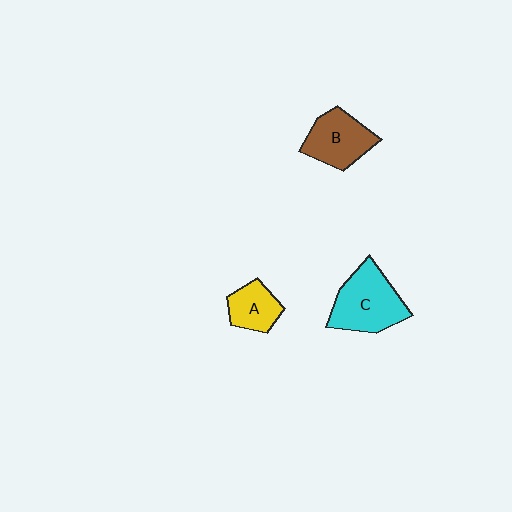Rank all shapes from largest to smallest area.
From largest to smallest: C (cyan), B (brown), A (yellow).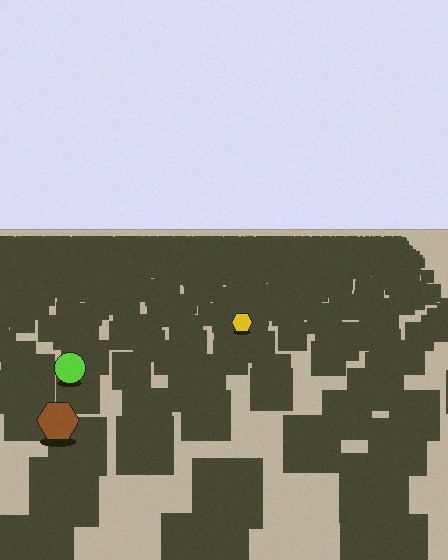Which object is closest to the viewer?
The brown hexagon is closest. The texture marks near it are larger and more spread out.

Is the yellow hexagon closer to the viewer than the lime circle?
No. The lime circle is closer — you can tell from the texture gradient: the ground texture is coarser near it.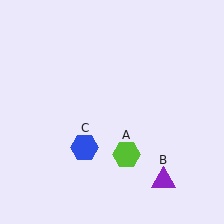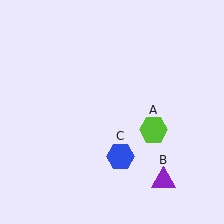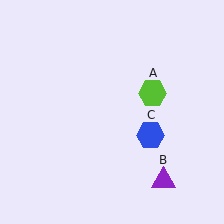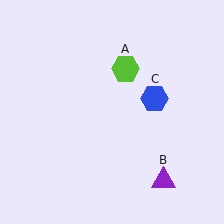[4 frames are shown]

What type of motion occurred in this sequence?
The lime hexagon (object A), blue hexagon (object C) rotated counterclockwise around the center of the scene.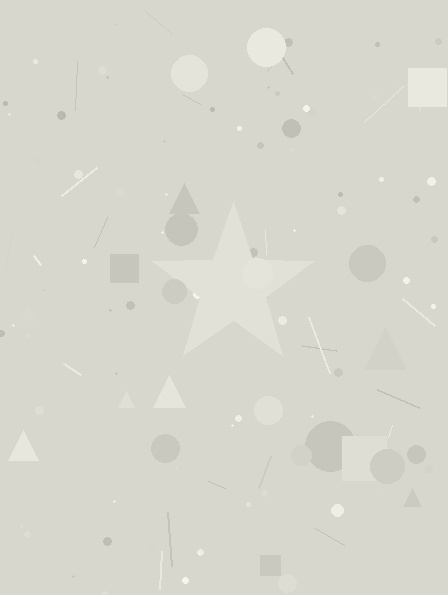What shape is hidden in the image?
A star is hidden in the image.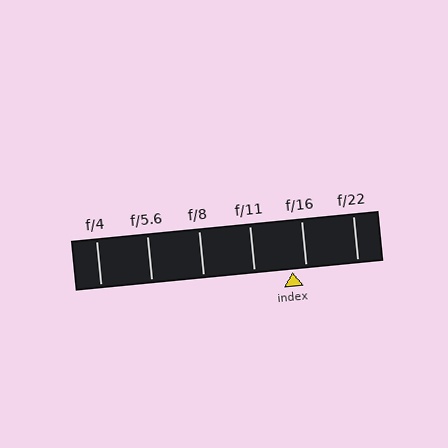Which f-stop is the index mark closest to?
The index mark is closest to f/16.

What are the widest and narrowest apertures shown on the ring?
The widest aperture shown is f/4 and the narrowest is f/22.